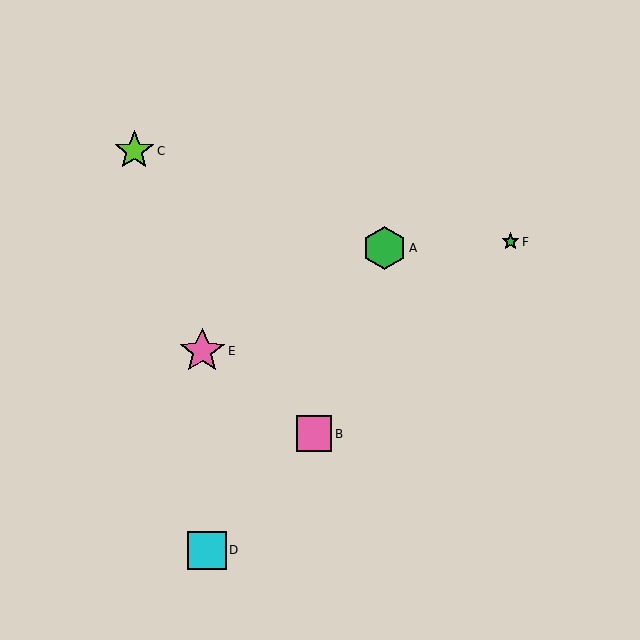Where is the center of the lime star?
The center of the lime star is at (134, 151).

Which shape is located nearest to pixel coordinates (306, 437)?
The pink square (labeled B) at (314, 434) is nearest to that location.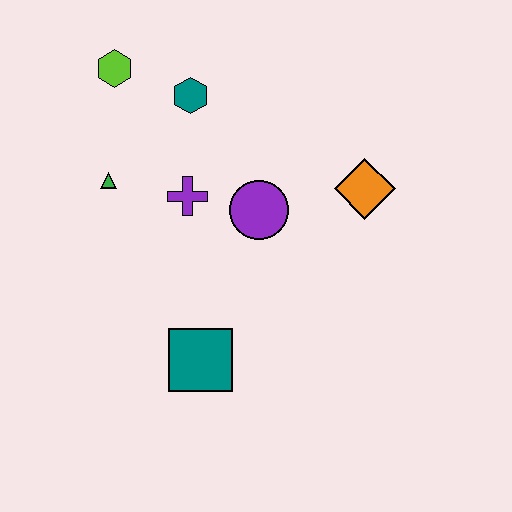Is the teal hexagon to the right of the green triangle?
Yes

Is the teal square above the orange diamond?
No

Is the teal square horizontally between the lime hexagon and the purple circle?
Yes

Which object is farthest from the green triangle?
The orange diamond is farthest from the green triangle.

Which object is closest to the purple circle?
The purple cross is closest to the purple circle.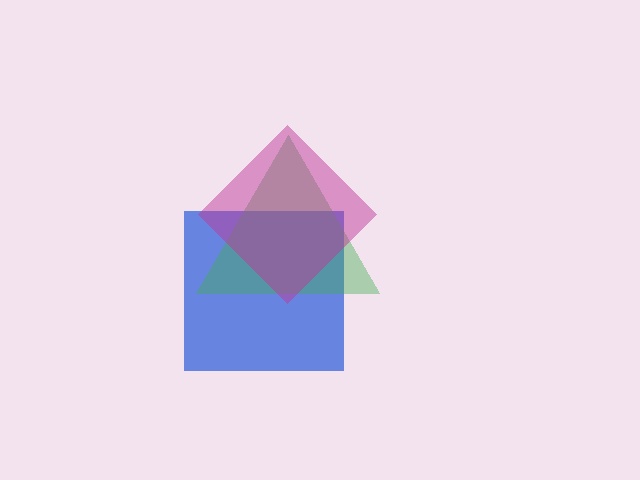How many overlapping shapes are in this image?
There are 3 overlapping shapes in the image.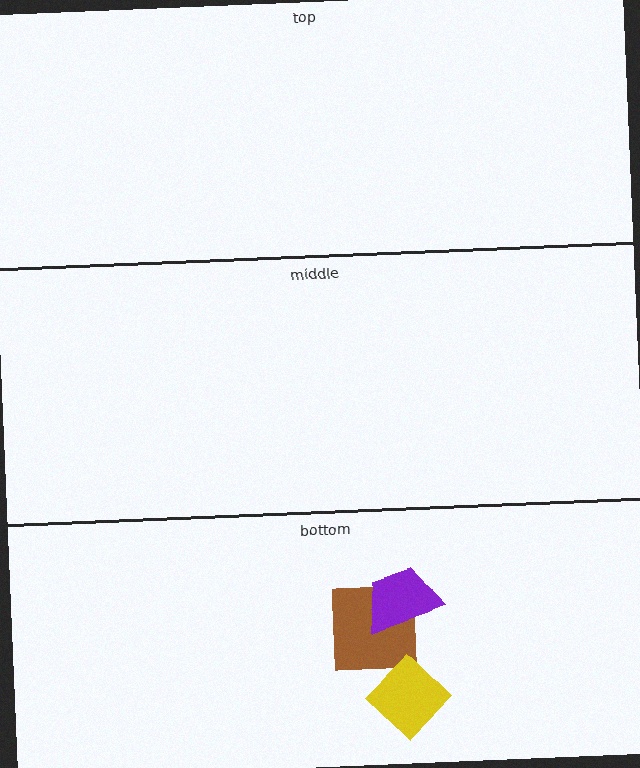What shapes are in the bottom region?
The brown square, the purple trapezoid, the yellow diamond.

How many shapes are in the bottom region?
3.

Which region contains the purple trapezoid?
The bottom region.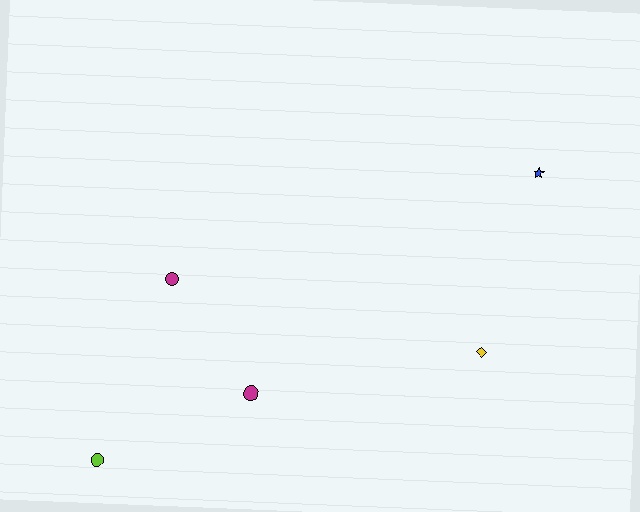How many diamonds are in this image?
There is 1 diamond.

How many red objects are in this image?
There are no red objects.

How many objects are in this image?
There are 5 objects.